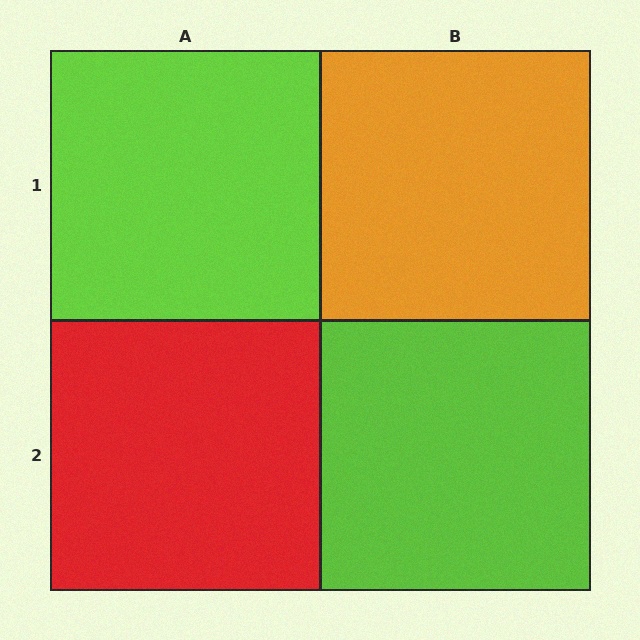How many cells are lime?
2 cells are lime.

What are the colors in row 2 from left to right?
Red, lime.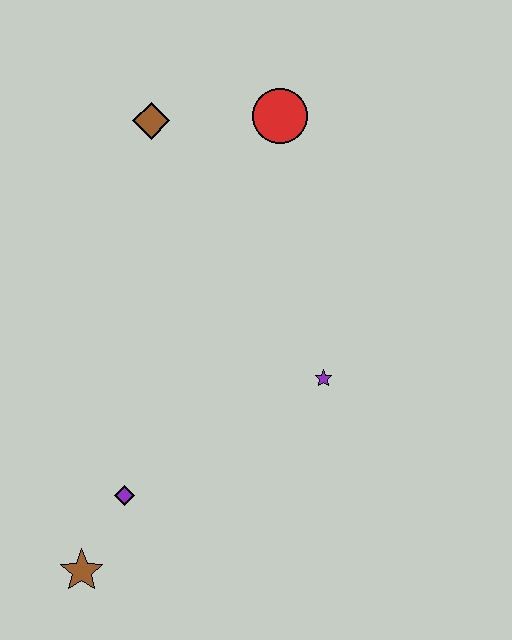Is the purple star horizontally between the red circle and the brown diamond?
No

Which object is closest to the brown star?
The purple diamond is closest to the brown star.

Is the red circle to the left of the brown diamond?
No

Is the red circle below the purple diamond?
No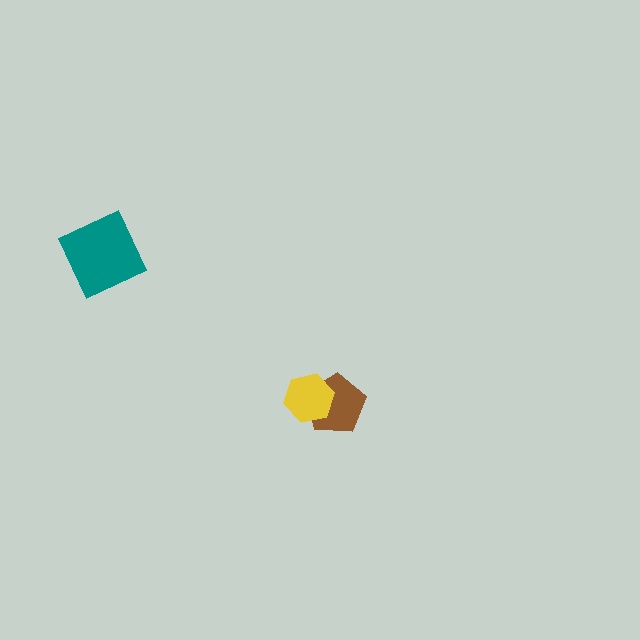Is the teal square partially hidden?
No, no other shape covers it.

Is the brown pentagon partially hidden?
Yes, it is partially covered by another shape.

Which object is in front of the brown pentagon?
The yellow hexagon is in front of the brown pentagon.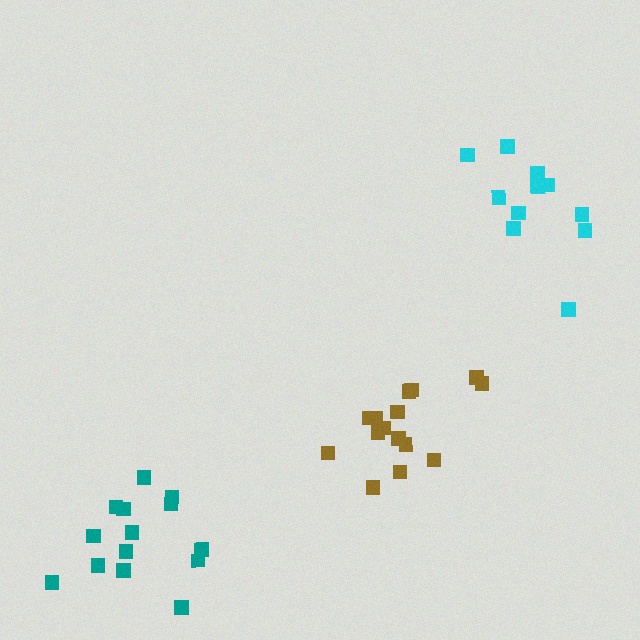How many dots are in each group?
Group 1: 11 dots, Group 2: 14 dots, Group 3: 15 dots (40 total).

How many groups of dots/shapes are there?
There are 3 groups.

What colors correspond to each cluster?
The clusters are colored: cyan, teal, brown.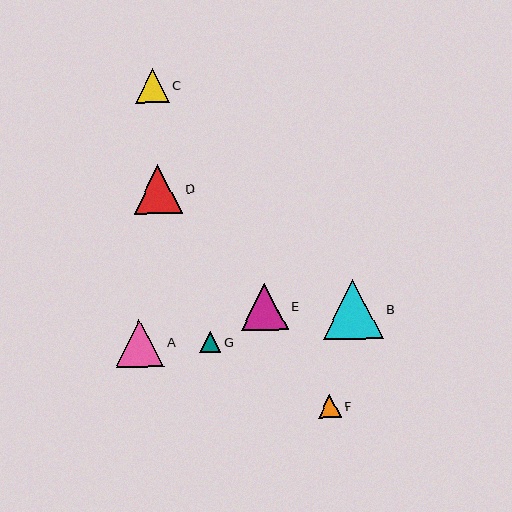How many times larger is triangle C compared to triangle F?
Triangle C is approximately 1.4 times the size of triangle F.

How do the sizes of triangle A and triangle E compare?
Triangle A and triangle E are approximately the same size.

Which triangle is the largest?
Triangle B is the largest with a size of approximately 60 pixels.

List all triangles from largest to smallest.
From largest to smallest: B, D, A, E, C, F, G.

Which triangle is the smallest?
Triangle G is the smallest with a size of approximately 21 pixels.